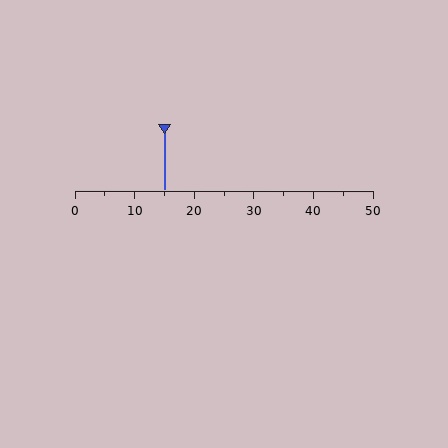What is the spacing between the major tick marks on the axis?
The major ticks are spaced 10 apart.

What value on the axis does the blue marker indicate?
The marker indicates approximately 15.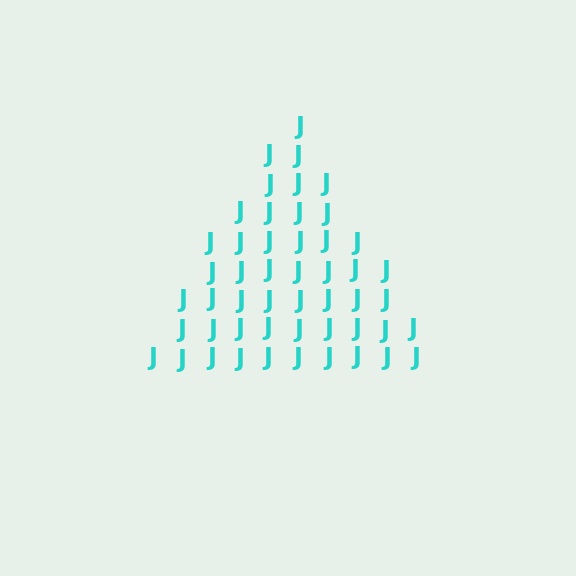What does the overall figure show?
The overall figure shows a triangle.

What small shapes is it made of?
It is made of small letter J's.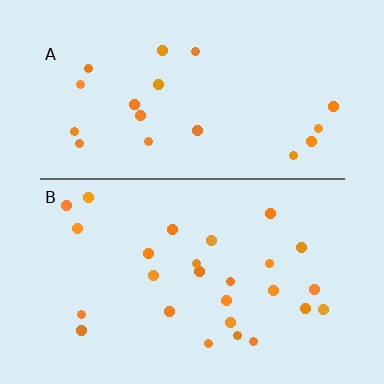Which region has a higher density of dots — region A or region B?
B (the bottom).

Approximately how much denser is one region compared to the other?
Approximately 1.4× — region B over region A.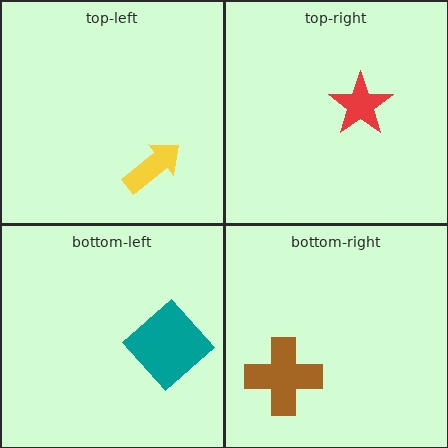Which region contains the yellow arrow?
The top-left region.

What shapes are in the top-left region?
The yellow arrow.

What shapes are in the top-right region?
The red star.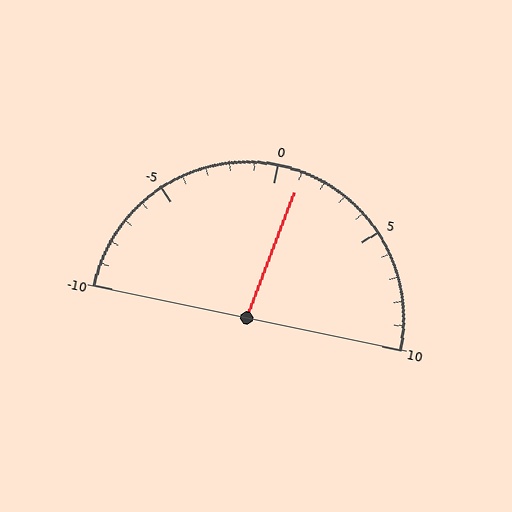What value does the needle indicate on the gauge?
The needle indicates approximately 1.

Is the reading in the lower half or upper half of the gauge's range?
The reading is in the upper half of the range (-10 to 10).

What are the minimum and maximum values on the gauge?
The gauge ranges from -10 to 10.